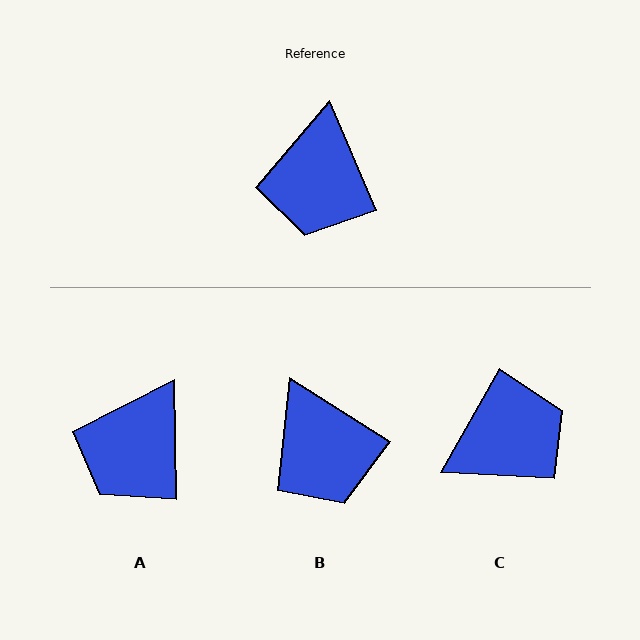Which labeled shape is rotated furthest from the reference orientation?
C, about 127 degrees away.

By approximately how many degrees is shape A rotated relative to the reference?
Approximately 23 degrees clockwise.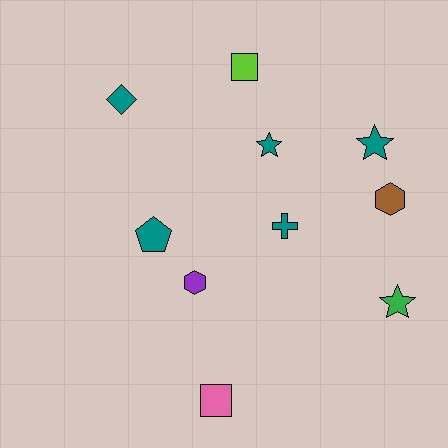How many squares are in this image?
There are 2 squares.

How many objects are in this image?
There are 10 objects.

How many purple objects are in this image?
There is 1 purple object.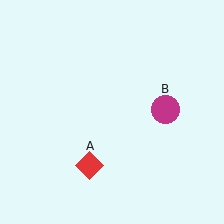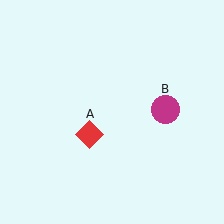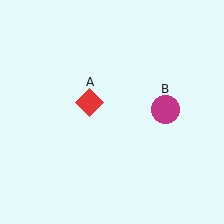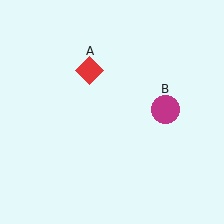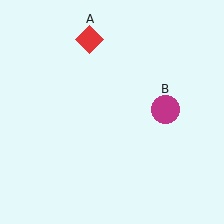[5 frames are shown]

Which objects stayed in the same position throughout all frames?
Magenta circle (object B) remained stationary.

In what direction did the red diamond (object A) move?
The red diamond (object A) moved up.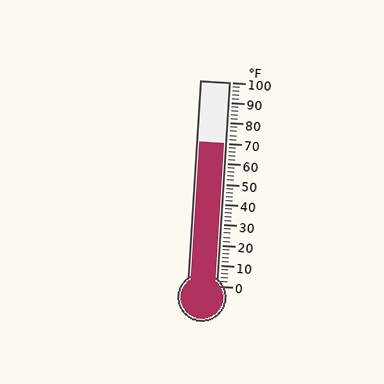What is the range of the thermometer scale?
The thermometer scale ranges from 0°F to 100°F.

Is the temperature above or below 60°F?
The temperature is above 60°F.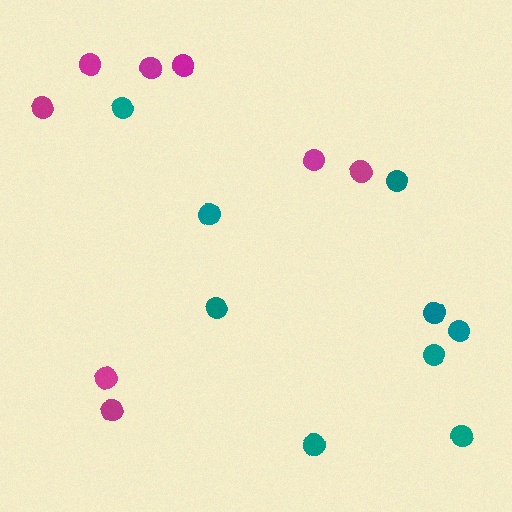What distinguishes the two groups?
There are 2 groups: one group of teal circles (9) and one group of magenta circles (8).